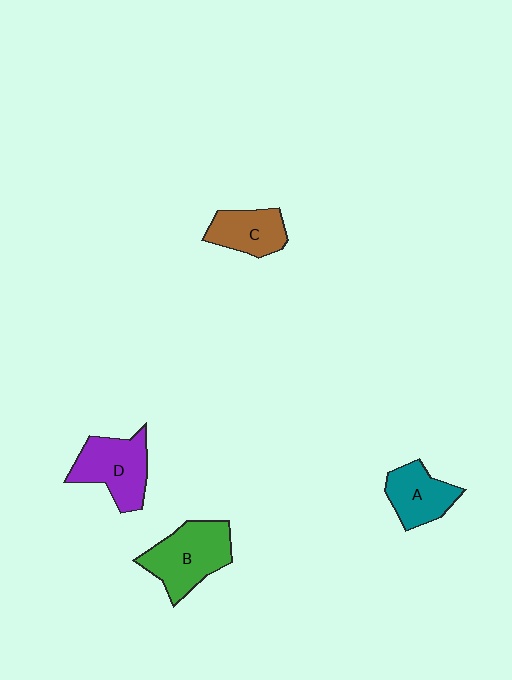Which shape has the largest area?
Shape B (green).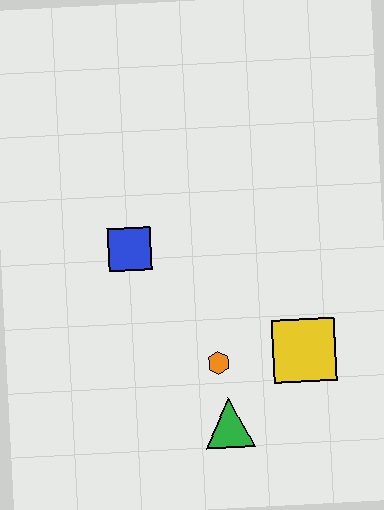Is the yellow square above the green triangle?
Yes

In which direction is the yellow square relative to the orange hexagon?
The yellow square is to the right of the orange hexagon.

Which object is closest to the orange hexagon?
The green triangle is closest to the orange hexagon.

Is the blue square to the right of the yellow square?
No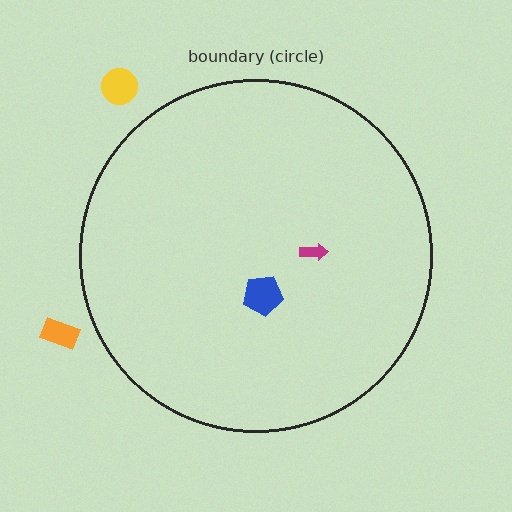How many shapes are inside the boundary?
2 inside, 2 outside.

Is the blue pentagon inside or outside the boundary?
Inside.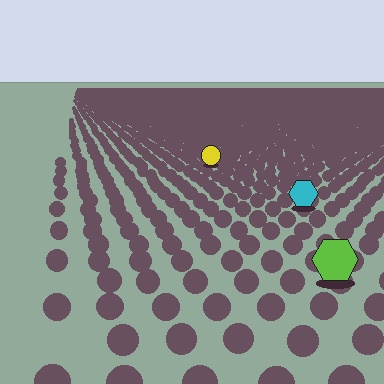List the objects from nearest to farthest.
From nearest to farthest: the lime hexagon, the cyan hexagon, the yellow circle.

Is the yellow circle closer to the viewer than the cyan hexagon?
No. The cyan hexagon is closer — you can tell from the texture gradient: the ground texture is coarser near it.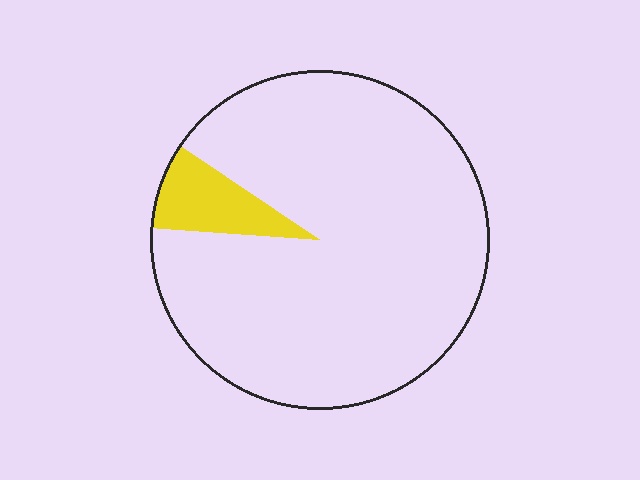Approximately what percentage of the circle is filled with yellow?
Approximately 10%.